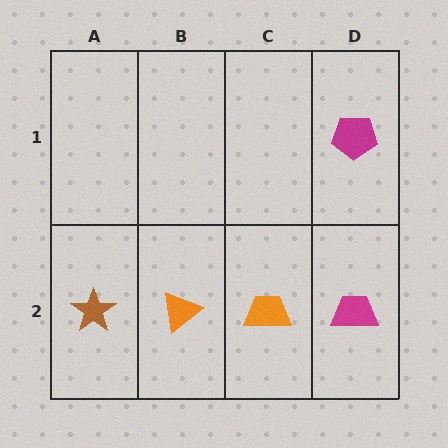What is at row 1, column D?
A magenta pentagon.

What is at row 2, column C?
An orange trapezoid.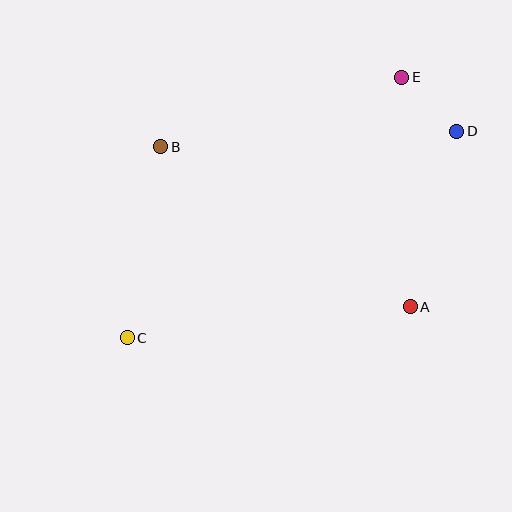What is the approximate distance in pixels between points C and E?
The distance between C and E is approximately 378 pixels.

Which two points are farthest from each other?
Points C and D are farthest from each other.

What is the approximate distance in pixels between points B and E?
The distance between B and E is approximately 251 pixels.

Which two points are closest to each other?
Points D and E are closest to each other.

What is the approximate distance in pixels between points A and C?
The distance between A and C is approximately 284 pixels.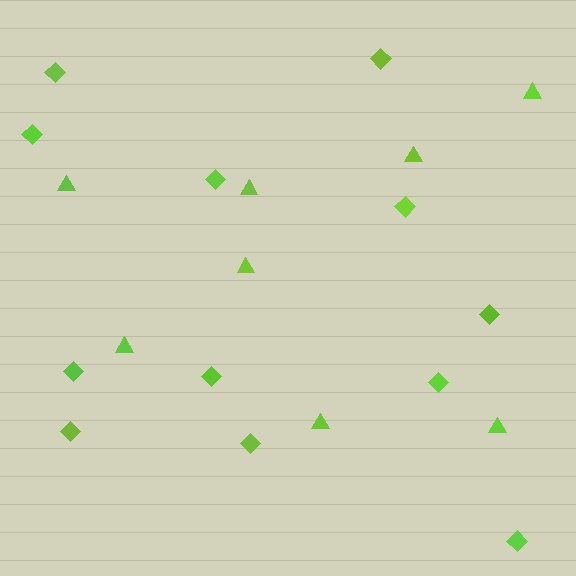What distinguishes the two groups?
There are 2 groups: one group of diamonds (12) and one group of triangles (8).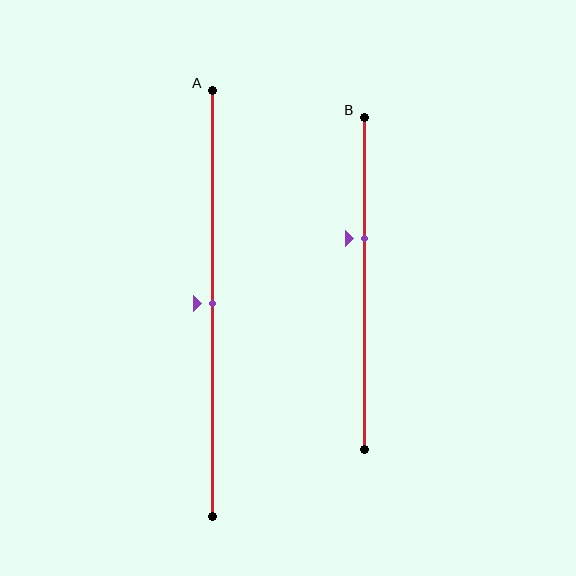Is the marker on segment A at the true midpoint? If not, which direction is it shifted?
Yes, the marker on segment A is at the true midpoint.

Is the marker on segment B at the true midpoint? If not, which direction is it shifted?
No, the marker on segment B is shifted upward by about 13% of the segment length.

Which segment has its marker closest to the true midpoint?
Segment A has its marker closest to the true midpoint.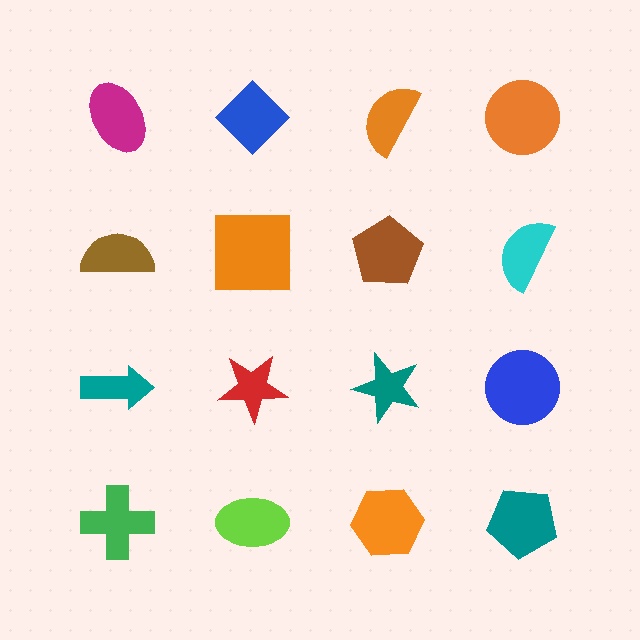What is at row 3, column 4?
A blue circle.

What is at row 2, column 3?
A brown pentagon.